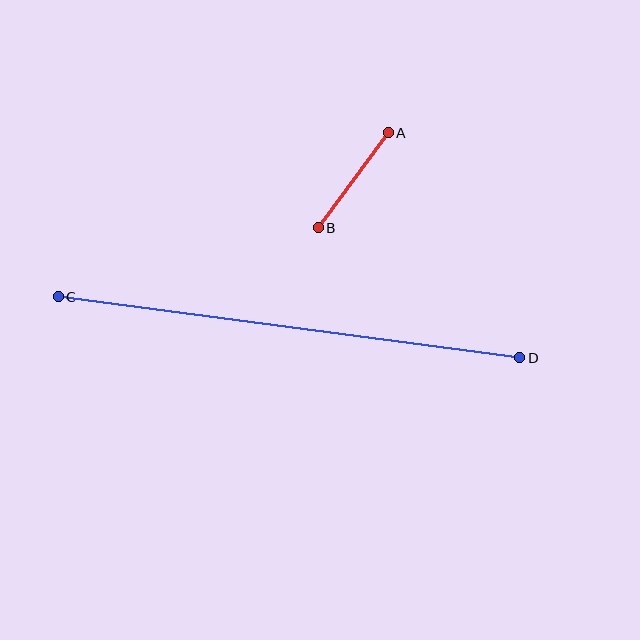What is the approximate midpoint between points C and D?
The midpoint is at approximately (289, 327) pixels.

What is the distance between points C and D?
The distance is approximately 466 pixels.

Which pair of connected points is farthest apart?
Points C and D are farthest apart.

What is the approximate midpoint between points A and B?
The midpoint is at approximately (353, 180) pixels.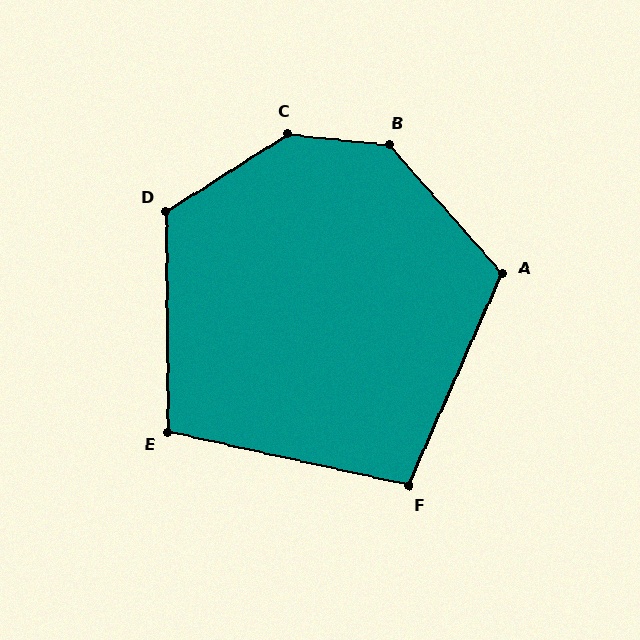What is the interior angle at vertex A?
Approximately 115 degrees (obtuse).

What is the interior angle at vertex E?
Approximately 103 degrees (obtuse).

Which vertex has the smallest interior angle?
F, at approximately 101 degrees.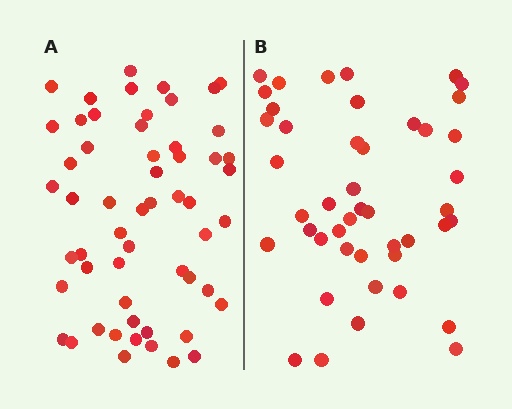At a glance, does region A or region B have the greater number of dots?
Region A (the left region) has more dots.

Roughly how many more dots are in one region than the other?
Region A has roughly 12 or so more dots than region B.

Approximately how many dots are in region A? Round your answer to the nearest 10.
About 60 dots. (The exact count is 56, which rounds to 60.)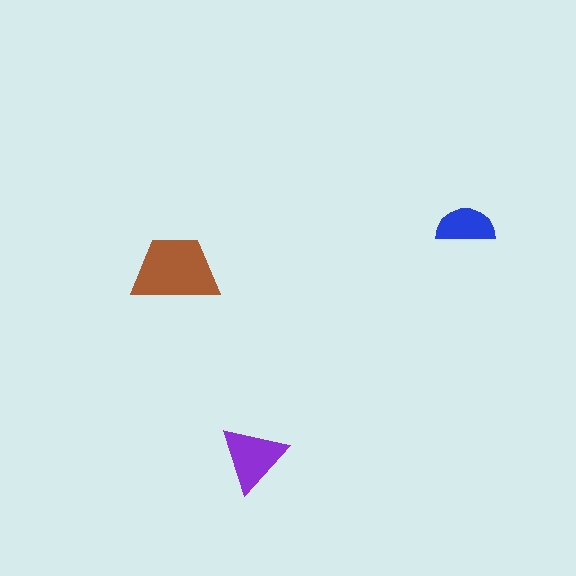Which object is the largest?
The brown trapezoid.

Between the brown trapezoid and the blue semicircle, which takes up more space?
The brown trapezoid.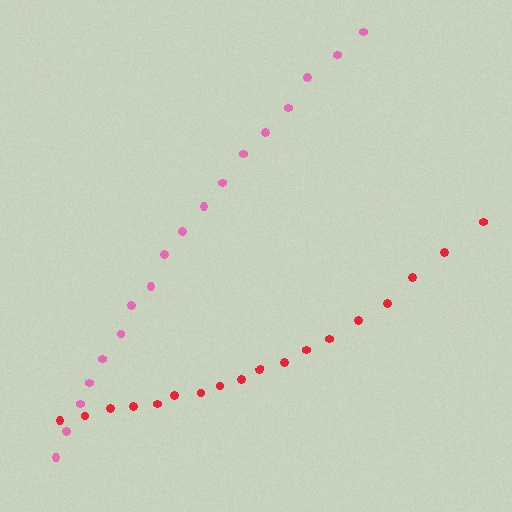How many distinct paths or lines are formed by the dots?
There are 2 distinct paths.